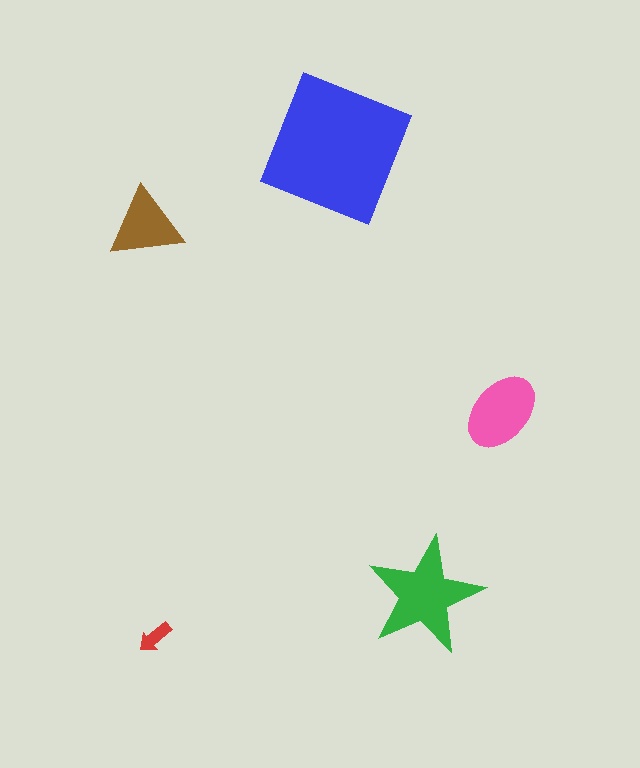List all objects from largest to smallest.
The blue square, the green star, the pink ellipse, the brown triangle, the red arrow.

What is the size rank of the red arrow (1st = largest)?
5th.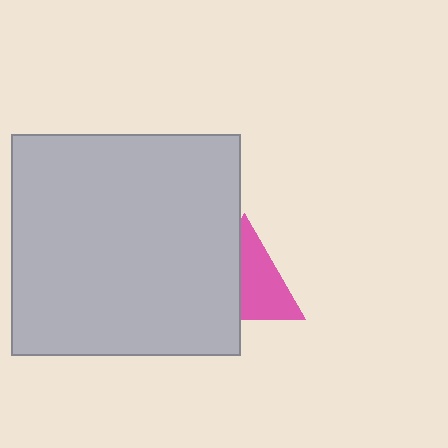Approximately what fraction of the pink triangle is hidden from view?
Roughly 45% of the pink triangle is hidden behind the light gray rectangle.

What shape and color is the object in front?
The object in front is a light gray rectangle.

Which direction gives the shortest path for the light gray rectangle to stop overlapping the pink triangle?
Moving left gives the shortest separation.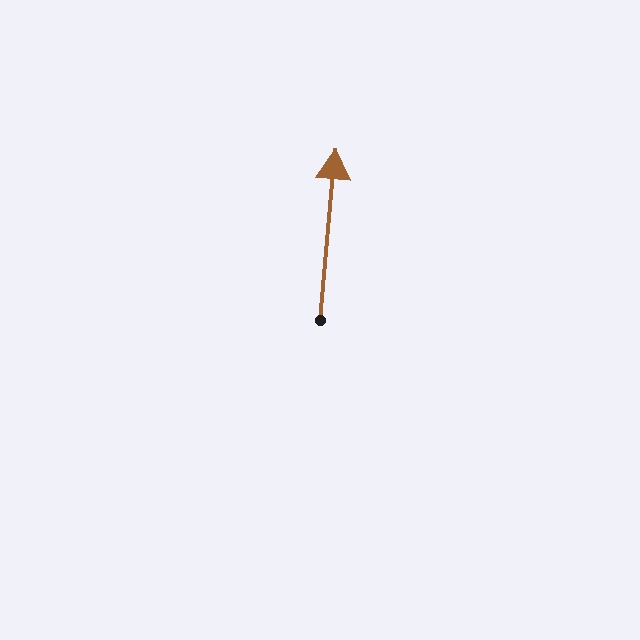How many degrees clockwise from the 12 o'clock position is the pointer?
Approximately 5 degrees.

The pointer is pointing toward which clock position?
Roughly 12 o'clock.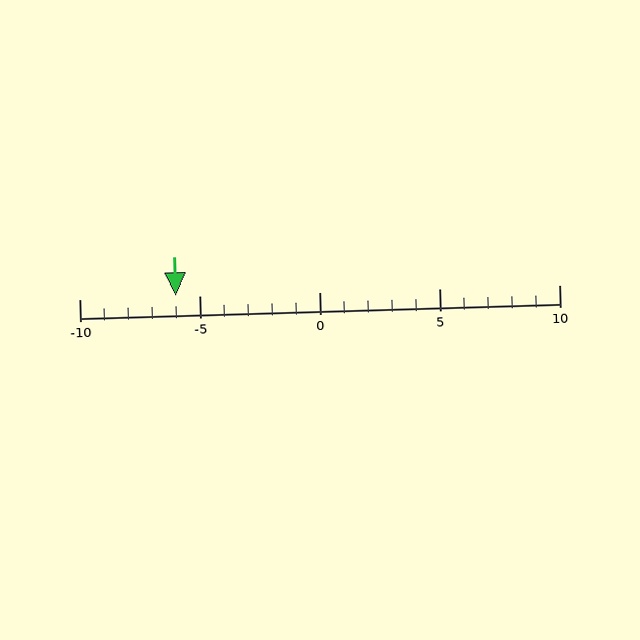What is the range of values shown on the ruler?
The ruler shows values from -10 to 10.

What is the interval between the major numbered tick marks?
The major tick marks are spaced 5 units apart.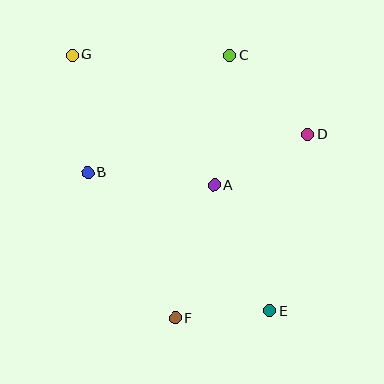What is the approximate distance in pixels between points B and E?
The distance between B and E is approximately 229 pixels.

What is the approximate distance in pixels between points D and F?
The distance between D and F is approximately 226 pixels.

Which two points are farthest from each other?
Points E and G are farthest from each other.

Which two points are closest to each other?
Points E and F are closest to each other.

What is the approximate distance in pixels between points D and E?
The distance between D and E is approximately 180 pixels.